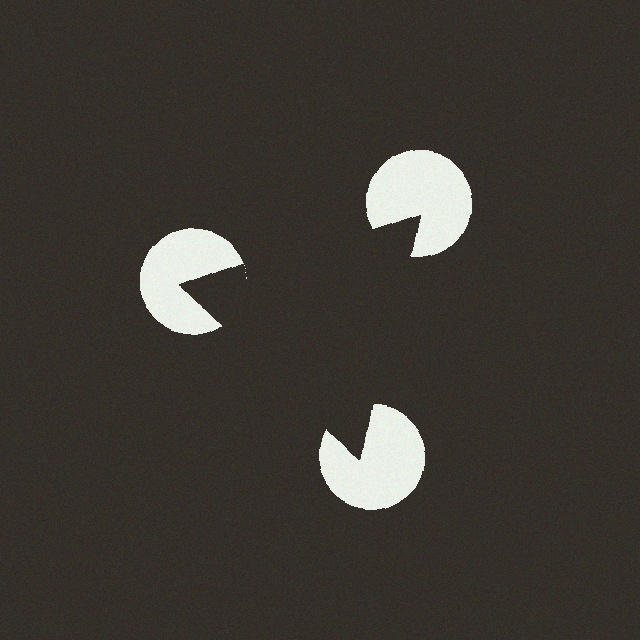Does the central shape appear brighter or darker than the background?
It typically appears slightly darker than the background, even though no actual brightness change is drawn.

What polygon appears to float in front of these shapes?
An illusory triangle — its edges are inferred from the aligned wedge cuts in the pac-man discs, not physically drawn.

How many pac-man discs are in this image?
There are 3 — one at each vertex of the illusory triangle.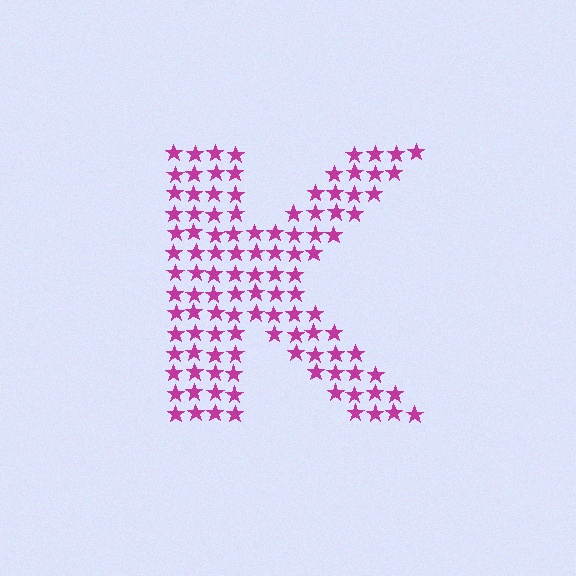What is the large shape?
The large shape is the letter K.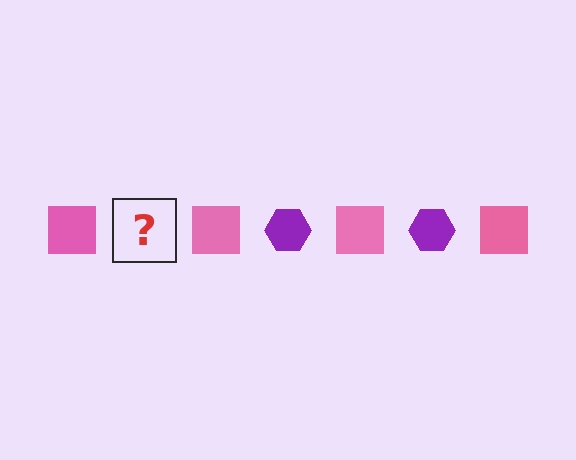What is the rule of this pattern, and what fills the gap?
The rule is that the pattern alternates between pink square and purple hexagon. The gap should be filled with a purple hexagon.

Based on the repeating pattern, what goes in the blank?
The blank should be a purple hexagon.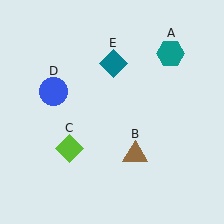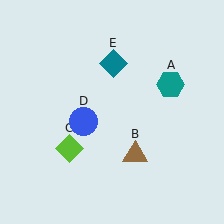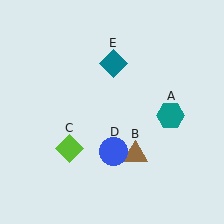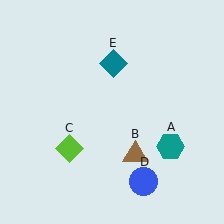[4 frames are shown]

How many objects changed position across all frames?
2 objects changed position: teal hexagon (object A), blue circle (object D).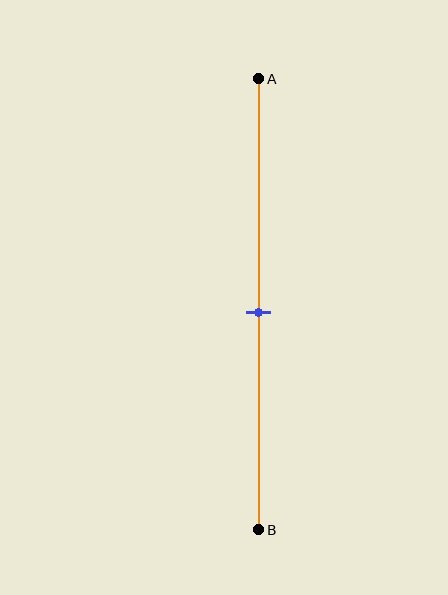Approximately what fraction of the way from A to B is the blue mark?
The blue mark is approximately 50% of the way from A to B.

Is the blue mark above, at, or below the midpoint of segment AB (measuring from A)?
The blue mark is approximately at the midpoint of segment AB.